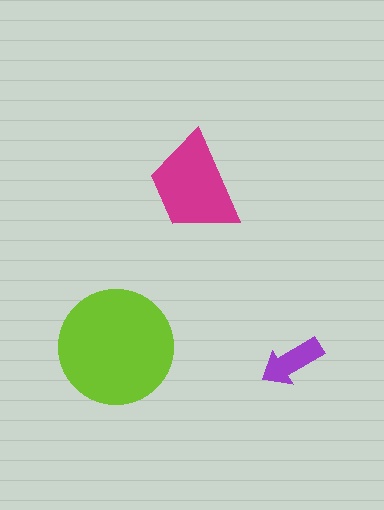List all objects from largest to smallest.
The lime circle, the magenta trapezoid, the purple arrow.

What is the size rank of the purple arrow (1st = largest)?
3rd.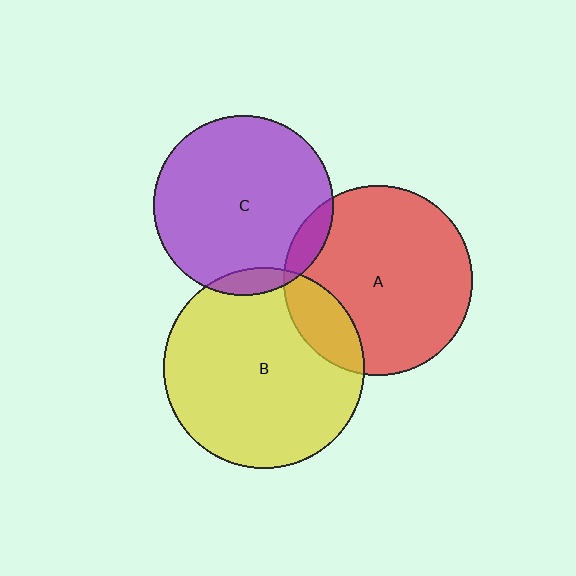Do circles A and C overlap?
Yes.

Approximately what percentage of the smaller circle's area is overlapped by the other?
Approximately 10%.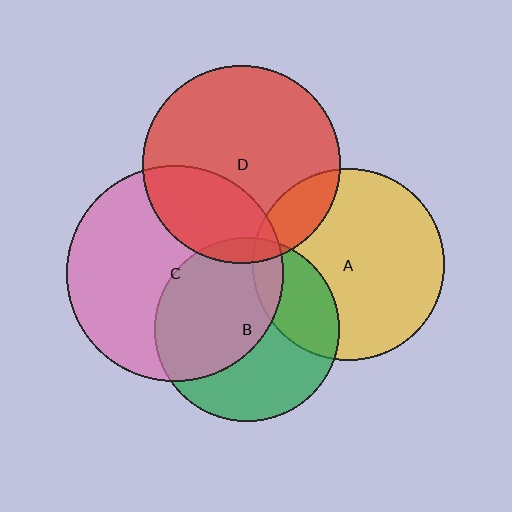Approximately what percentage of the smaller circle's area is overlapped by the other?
Approximately 15%.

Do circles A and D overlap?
Yes.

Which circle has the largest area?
Circle C (pink).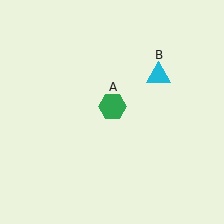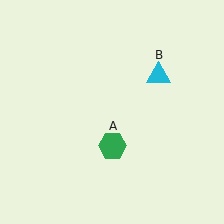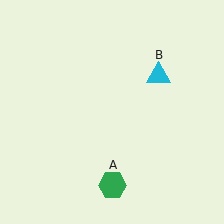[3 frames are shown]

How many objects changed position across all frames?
1 object changed position: green hexagon (object A).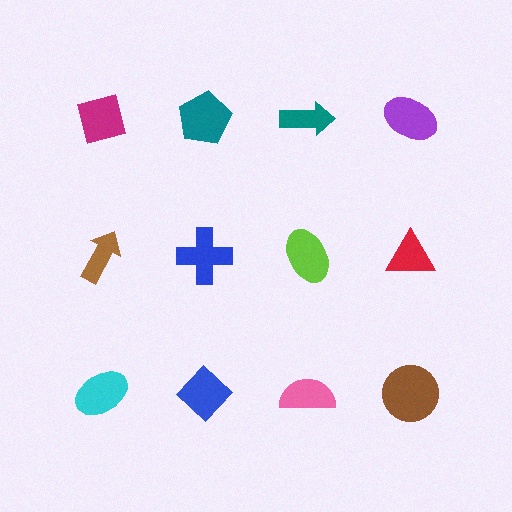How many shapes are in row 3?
4 shapes.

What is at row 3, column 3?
A pink semicircle.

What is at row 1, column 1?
A magenta square.